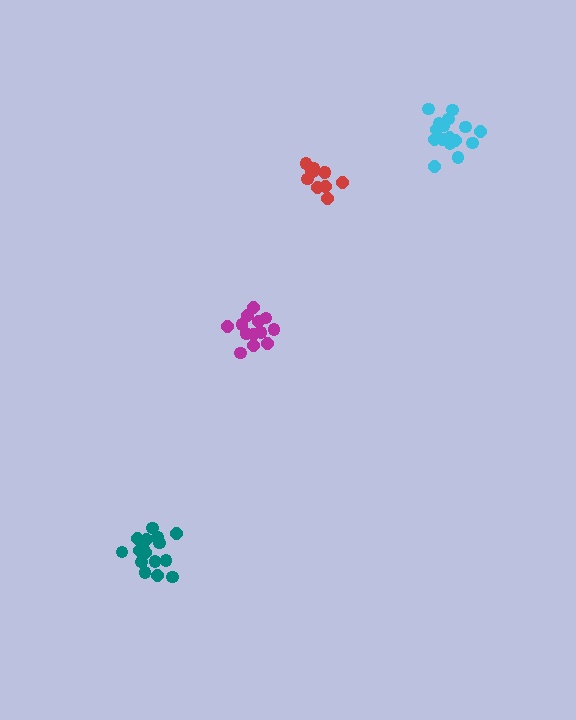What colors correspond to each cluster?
The clusters are colored: teal, magenta, red, cyan.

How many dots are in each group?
Group 1: 16 dots, Group 2: 14 dots, Group 3: 11 dots, Group 4: 17 dots (58 total).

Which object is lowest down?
The teal cluster is bottommost.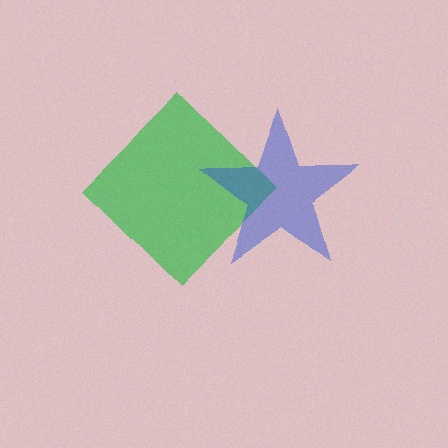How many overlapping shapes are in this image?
There are 2 overlapping shapes in the image.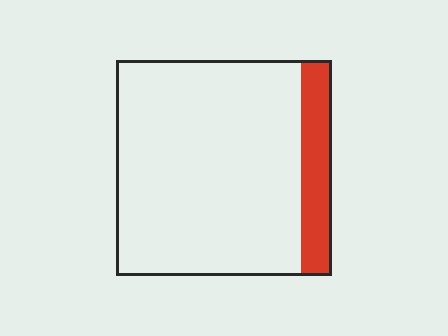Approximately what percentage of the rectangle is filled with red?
Approximately 15%.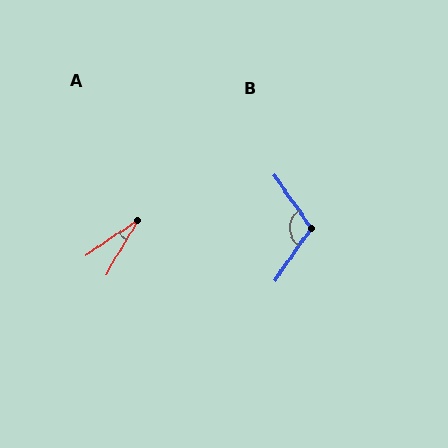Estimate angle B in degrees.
Approximately 110 degrees.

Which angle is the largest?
B, at approximately 110 degrees.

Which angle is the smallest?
A, at approximately 26 degrees.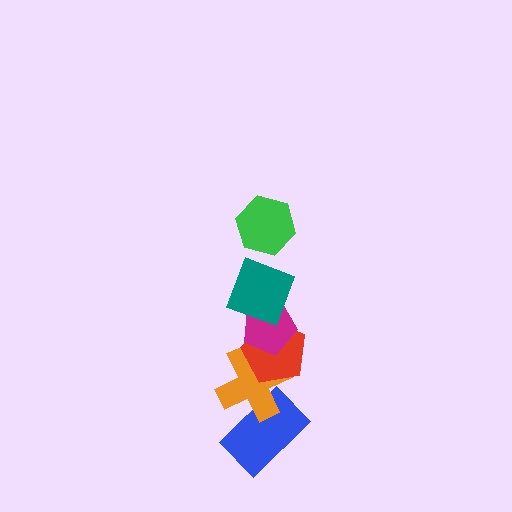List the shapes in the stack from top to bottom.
From top to bottom: the green hexagon, the teal square, the magenta pentagon, the red pentagon, the orange cross, the blue rectangle.